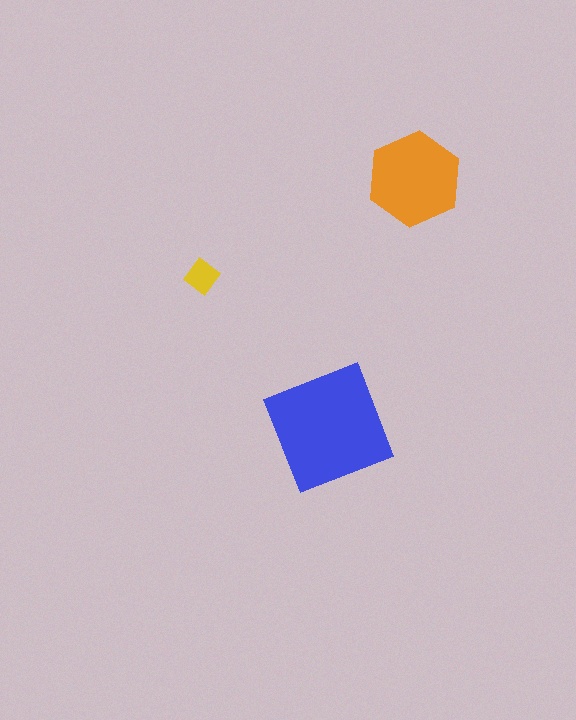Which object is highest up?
The orange hexagon is topmost.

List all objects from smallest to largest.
The yellow diamond, the orange hexagon, the blue square.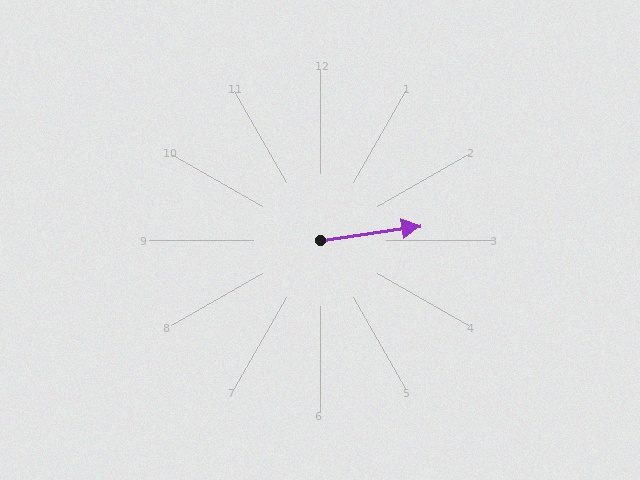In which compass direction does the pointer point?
East.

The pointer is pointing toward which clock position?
Roughly 3 o'clock.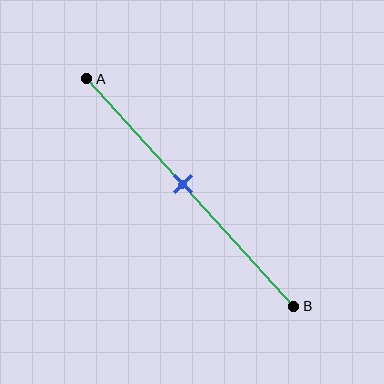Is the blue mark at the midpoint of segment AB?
No, the mark is at about 45% from A, not at the 50% midpoint.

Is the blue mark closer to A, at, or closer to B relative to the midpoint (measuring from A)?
The blue mark is closer to point A than the midpoint of segment AB.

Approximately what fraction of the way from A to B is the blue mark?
The blue mark is approximately 45% of the way from A to B.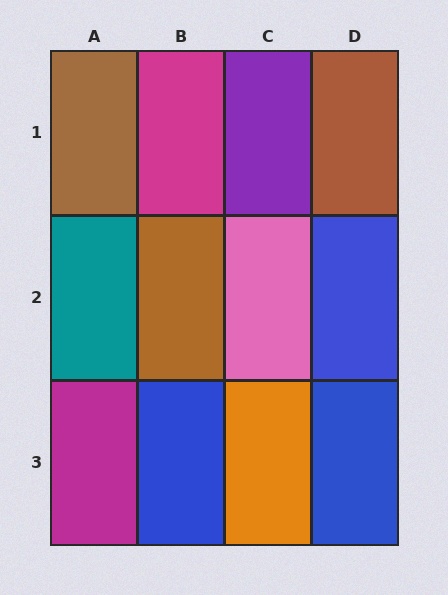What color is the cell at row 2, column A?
Teal.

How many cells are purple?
1 cell is purple.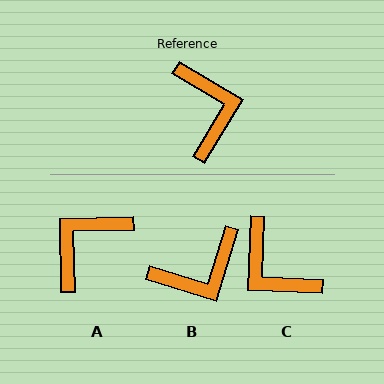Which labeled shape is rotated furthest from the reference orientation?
C, about 151 degrees away.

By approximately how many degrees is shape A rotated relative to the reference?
Approximately 123 degrees counter-clockwise.